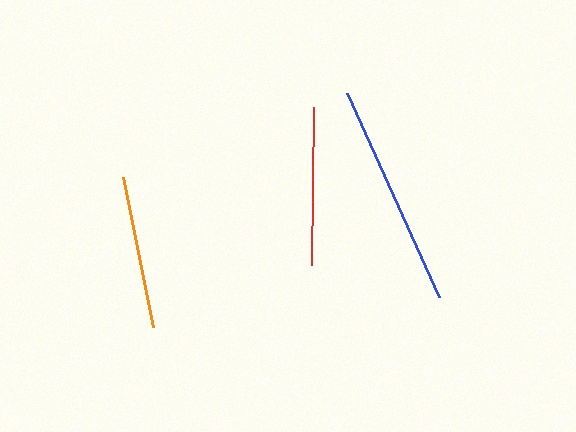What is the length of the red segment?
The red segment is approximately 158 pixels long.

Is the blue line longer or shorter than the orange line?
The blue line is longer than the orange line.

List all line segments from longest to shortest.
From longest to shortest: blue, red, orange.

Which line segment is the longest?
The blue line is the longest at approximately 224 pixels.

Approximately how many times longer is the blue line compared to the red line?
The blue line is approximately 1.4 times the length of the red line.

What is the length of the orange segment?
The orange segment is approximately 153 pixels long.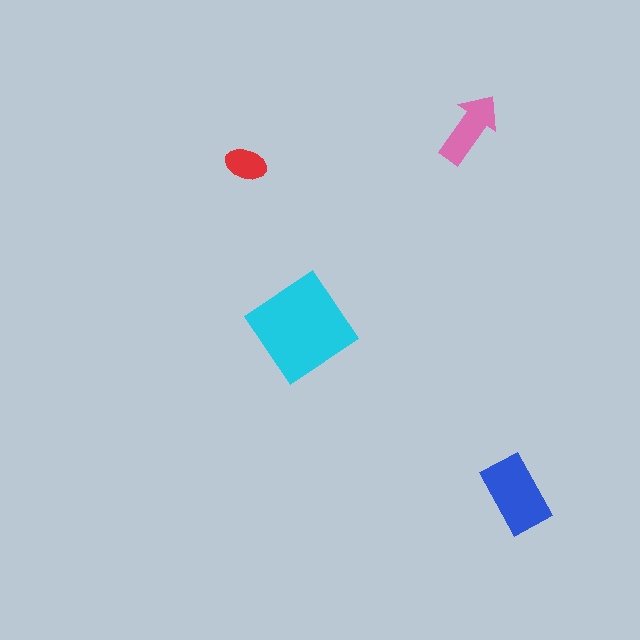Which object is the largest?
The cyan diamond.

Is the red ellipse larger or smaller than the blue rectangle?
Smaller.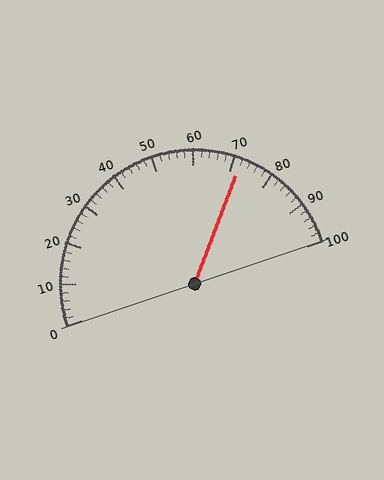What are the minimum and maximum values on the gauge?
The gauge ranges from 0 to 100.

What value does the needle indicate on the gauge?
The needle indicates approximately 72.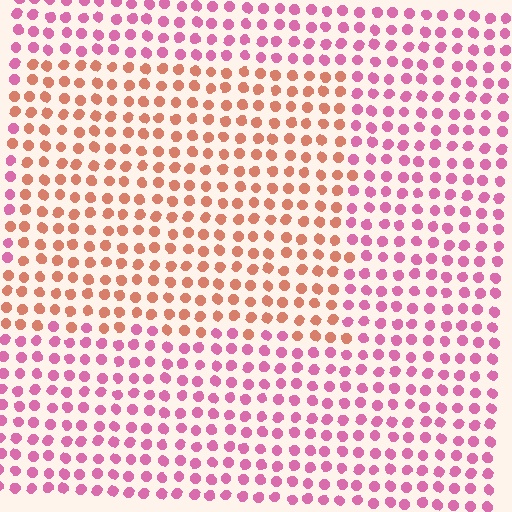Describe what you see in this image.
The image is filled with small pink elements in a uniform arrangement. A rectangle-shaped region is visible where the elements are tinted to a slightly different hue, forming a subtle color boundary.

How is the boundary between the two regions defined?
The boundary is defined purely by a slight shift in hue (about 46 degrees). Spacing, size, and orientation are identical on both sides.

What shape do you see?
I see a rectangle.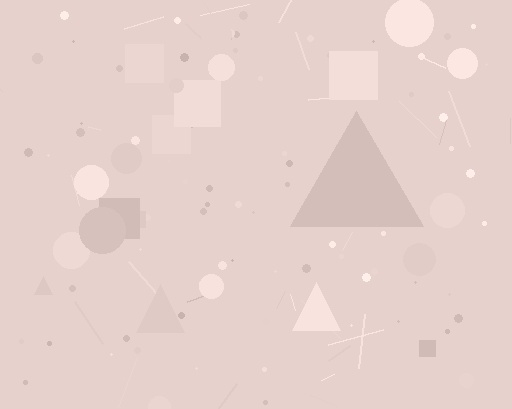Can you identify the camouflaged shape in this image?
The camouflaged shape is a triangle.